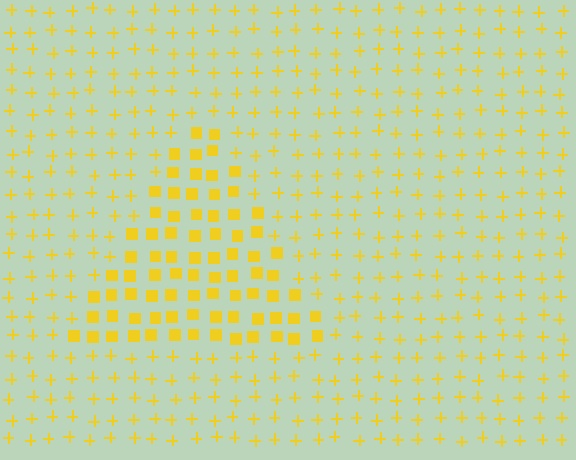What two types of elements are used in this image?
The image uses squares inside the triangle region and plus signs outside it.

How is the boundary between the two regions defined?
The boundary is defined by a change in element shape: squares inside vs. plus signs outside. All elements share the same color and spacing.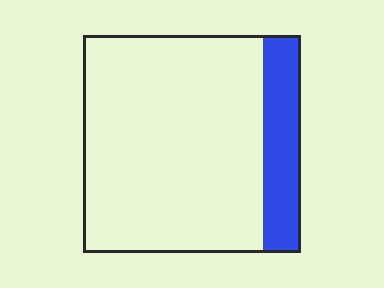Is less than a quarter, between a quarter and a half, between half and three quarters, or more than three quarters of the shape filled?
Less than a quarter.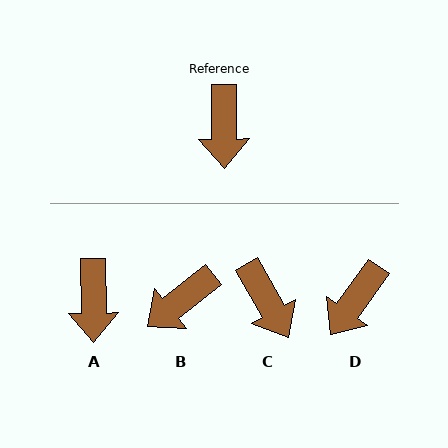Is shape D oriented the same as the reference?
No, it is off by about 36 degrees.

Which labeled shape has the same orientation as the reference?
A.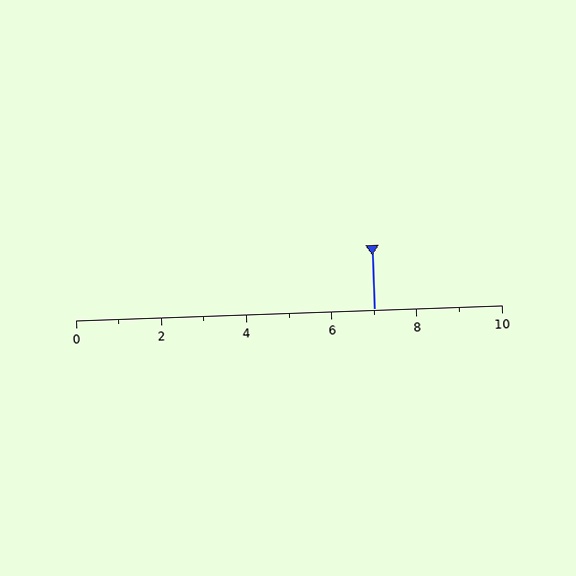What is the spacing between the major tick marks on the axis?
The major ticks are spaced 2 apart.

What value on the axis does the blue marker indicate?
The marker indicates approximately 7.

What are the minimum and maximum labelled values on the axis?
The axis runs from 0 to 10.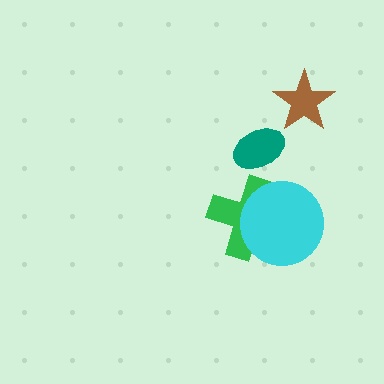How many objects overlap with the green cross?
1 object overlaps with the green cross.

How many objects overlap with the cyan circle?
1 object overlaps with the cyan circle.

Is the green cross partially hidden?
Yes, it is partially covered by another shape.